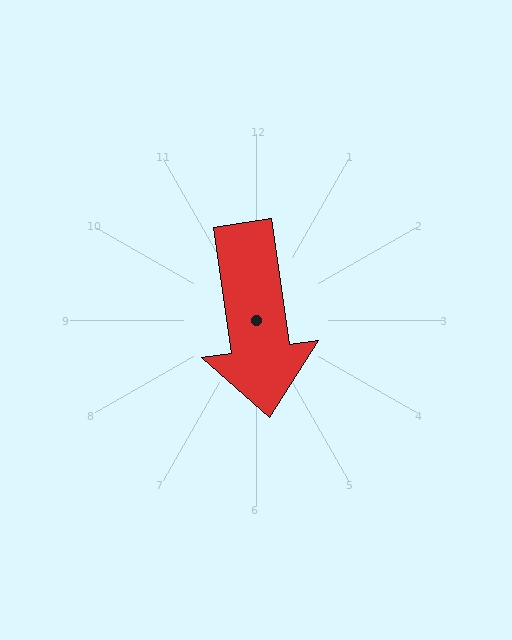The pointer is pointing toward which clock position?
Roughly 6 o'clock.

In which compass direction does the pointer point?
South.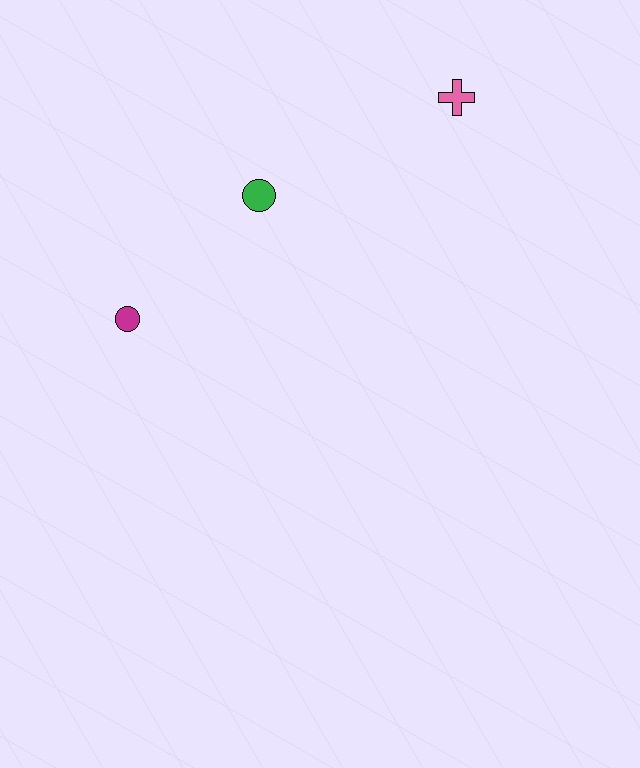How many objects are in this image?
There are 3 objects.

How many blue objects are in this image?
There are no blue objects.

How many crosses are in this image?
There is 1 cross.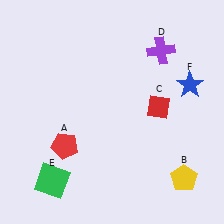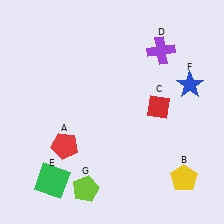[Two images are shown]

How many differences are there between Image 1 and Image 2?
There is 1 difference between the two images.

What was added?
A lime pentagon (G) was added in Image 2.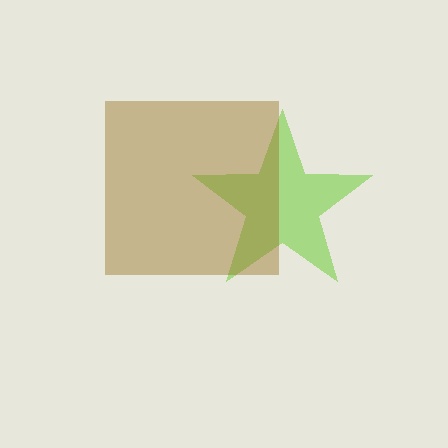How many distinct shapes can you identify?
There are 2 distinct shapes: a lime star, a brown square.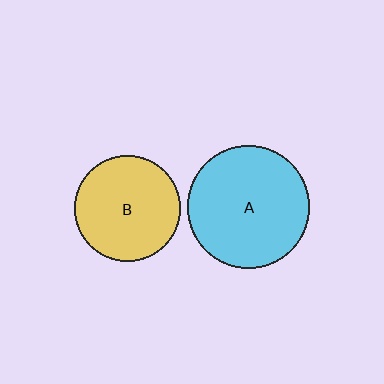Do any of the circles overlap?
No, none of the circles overlap.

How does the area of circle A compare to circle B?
Approximately 1.3 times.